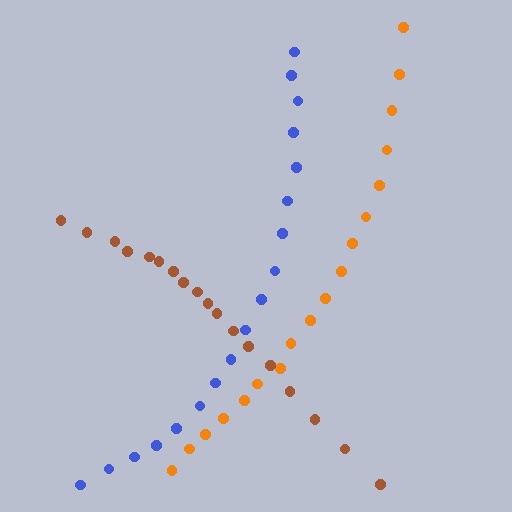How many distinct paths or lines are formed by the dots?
There are 3 distinct paths.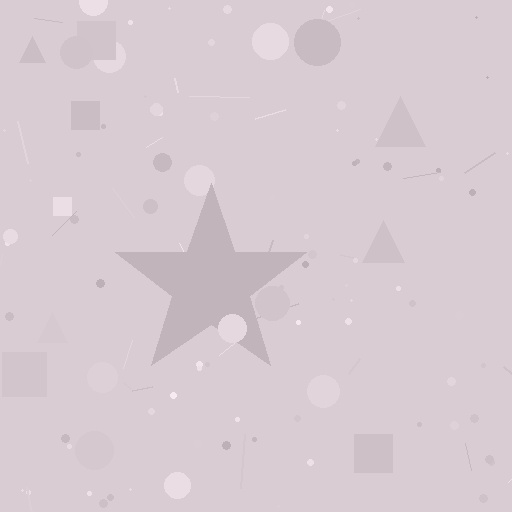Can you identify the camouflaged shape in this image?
The camouflaged shape is a star.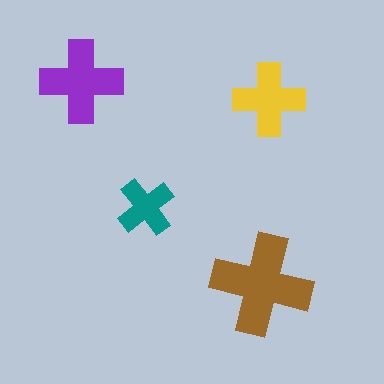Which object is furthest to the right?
The yellow cross is rightmost.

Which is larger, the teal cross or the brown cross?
The brown one.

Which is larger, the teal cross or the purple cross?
The purple one.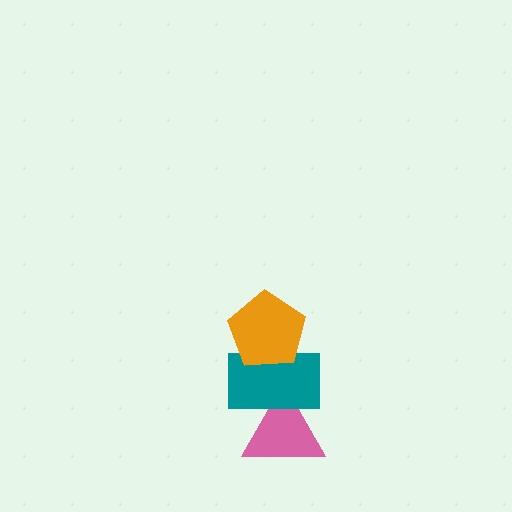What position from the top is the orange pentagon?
The orange pentagon is 1st from the top.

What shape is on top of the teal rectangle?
The orange pentagon is on top of the teal rectangle.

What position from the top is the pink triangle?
The pink triangle is 3rd from the top.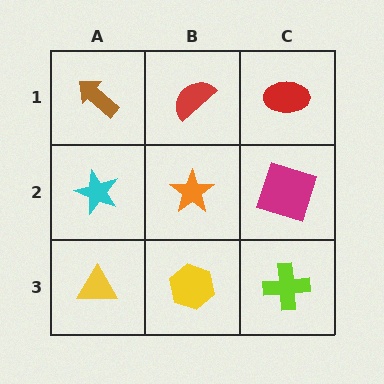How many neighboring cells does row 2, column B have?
4.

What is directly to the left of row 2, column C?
An orange star.